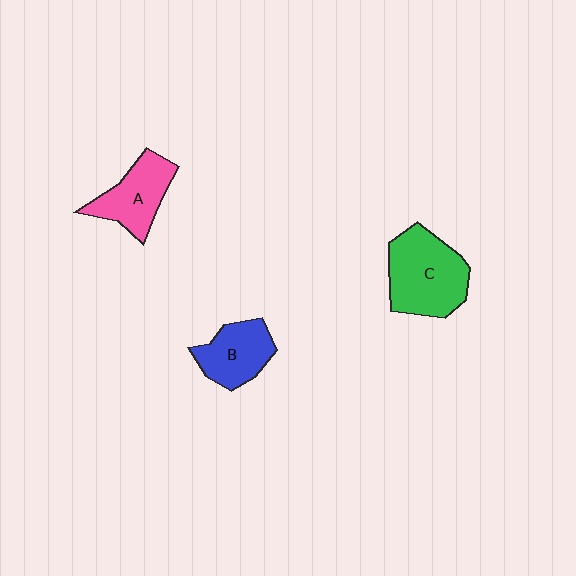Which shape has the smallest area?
Shape B (blue).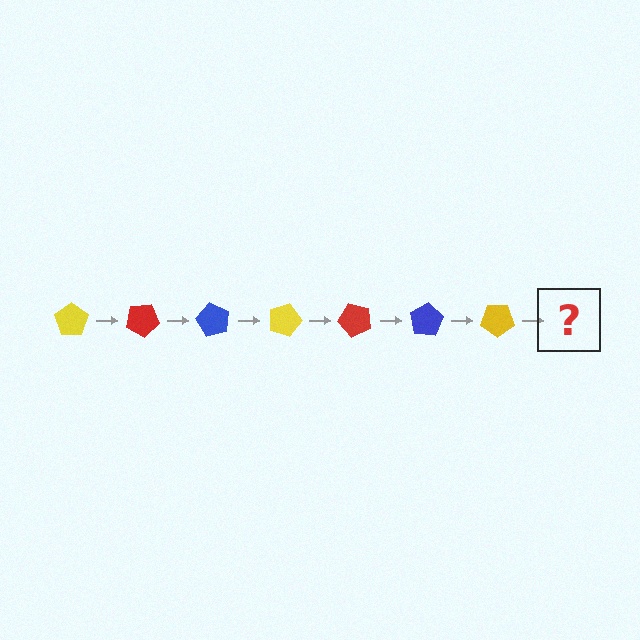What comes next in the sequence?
The next element should be a red pentagon, rotated 210 degrees from the start.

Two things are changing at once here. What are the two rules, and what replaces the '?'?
The two rules are that it rotates 30 degrees each step and the color cycles through yellow, red, and blue. The '?' should be a red pentagon, rotated 210 degrees from the start.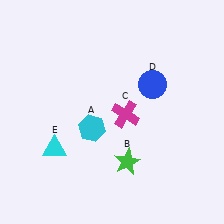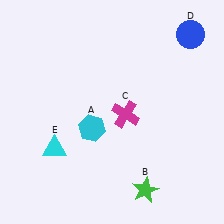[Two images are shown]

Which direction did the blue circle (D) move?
The blue circle (D) moved up.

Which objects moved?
The objects that moved are: the green star (B), the blue circle (D).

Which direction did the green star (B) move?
The green star (B) moved down.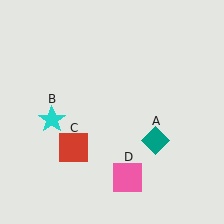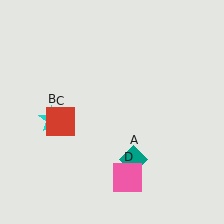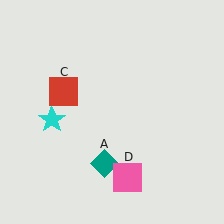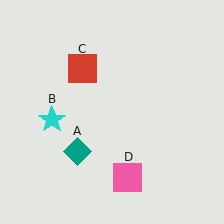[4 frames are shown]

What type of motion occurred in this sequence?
The teal diamond (object A), red square (object C) rotated clockwise around the center of the scene.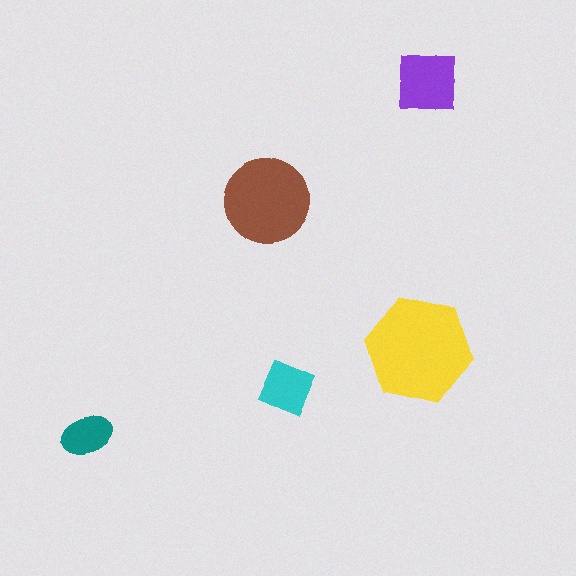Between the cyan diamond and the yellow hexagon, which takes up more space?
The yellow hexagon.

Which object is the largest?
The yellow hexagon.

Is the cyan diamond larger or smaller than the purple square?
Smaller.